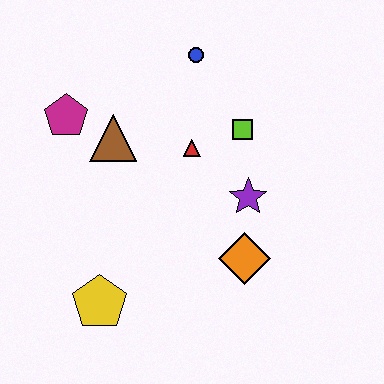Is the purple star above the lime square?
No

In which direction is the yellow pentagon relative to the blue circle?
The yellow pentagon is below the blue circle.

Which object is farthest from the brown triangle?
The orange diamond is farthest from the brown triangle.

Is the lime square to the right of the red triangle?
Yes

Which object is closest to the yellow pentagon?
The orange diamond is closest to the yellow pentagon.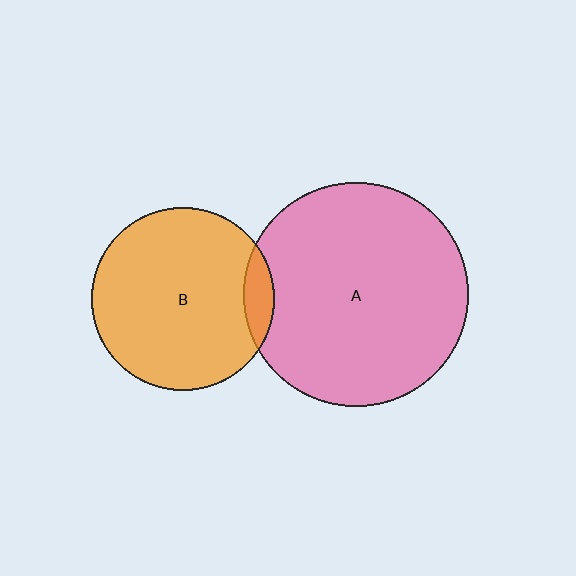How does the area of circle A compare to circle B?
Approximately 1.5 times.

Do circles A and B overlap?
Yes.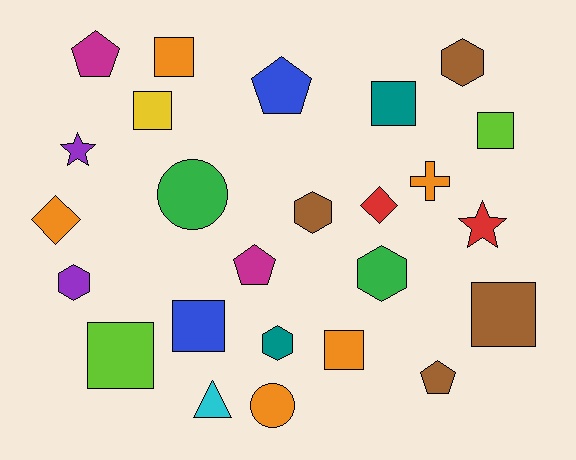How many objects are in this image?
There are 25 objects.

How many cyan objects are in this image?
There is 1 cyan object.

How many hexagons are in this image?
There are 5 hexagons.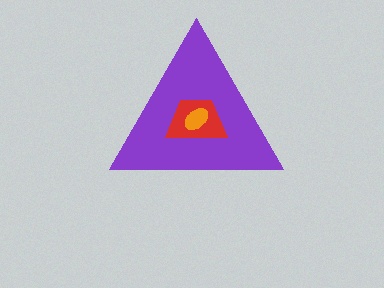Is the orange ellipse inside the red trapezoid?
Yes.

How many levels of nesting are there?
3.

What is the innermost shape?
The orange ellipse.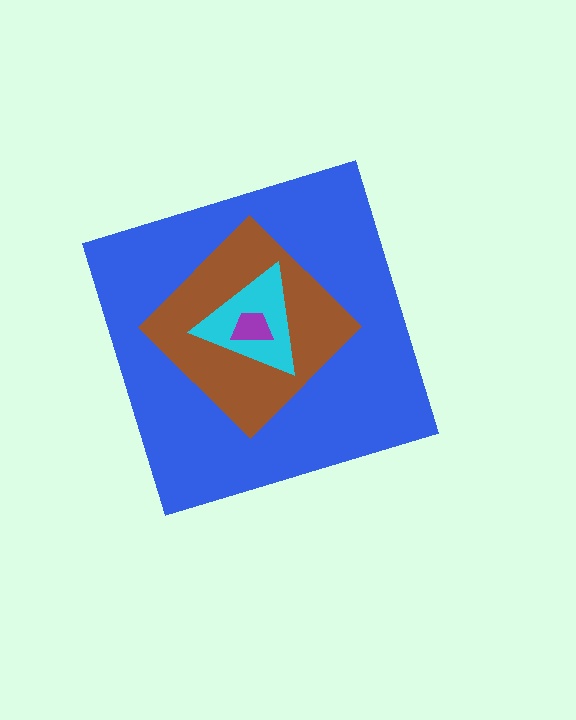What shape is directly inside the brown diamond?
The cyan triangle.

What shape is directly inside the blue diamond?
The brown diamond.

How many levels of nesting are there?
4.